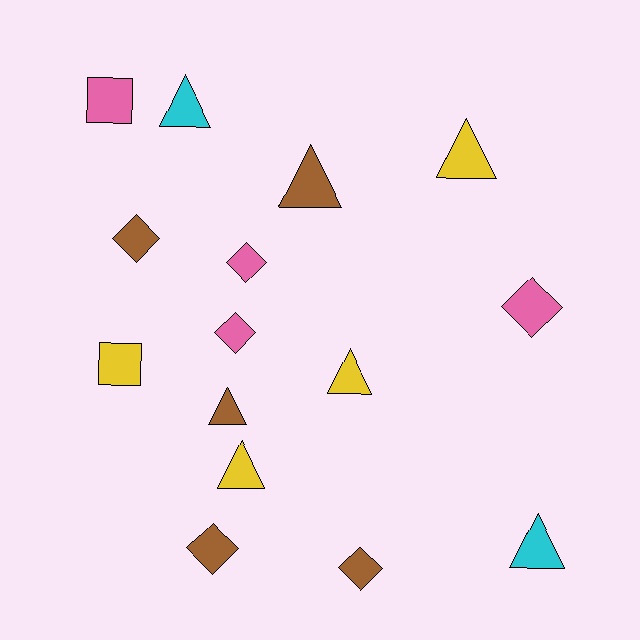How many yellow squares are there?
There is 1 yellow square.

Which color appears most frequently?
Brown, with 5 objects.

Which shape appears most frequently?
Triangle, with 7 objects.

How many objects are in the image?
There are 15 objects.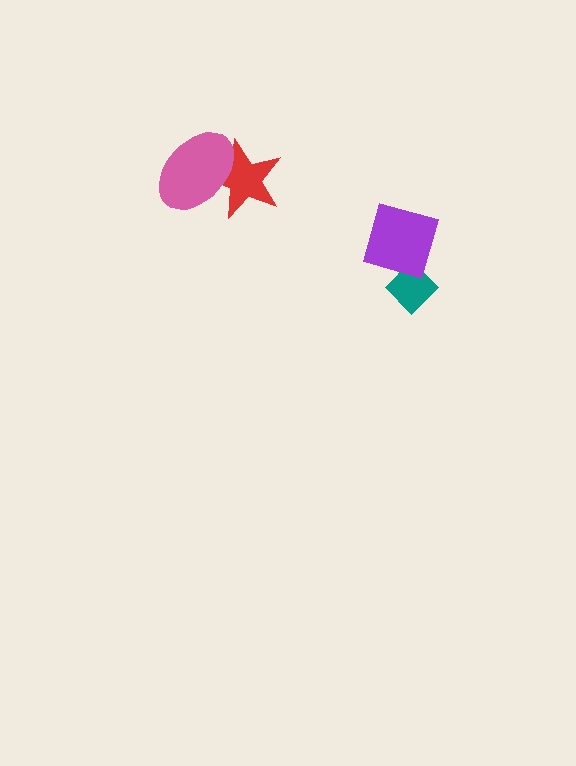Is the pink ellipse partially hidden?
No, no other shape covers it.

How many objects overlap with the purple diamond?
1 object overlaps with the purple diamond.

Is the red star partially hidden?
Yes, it is partially covered by another shape.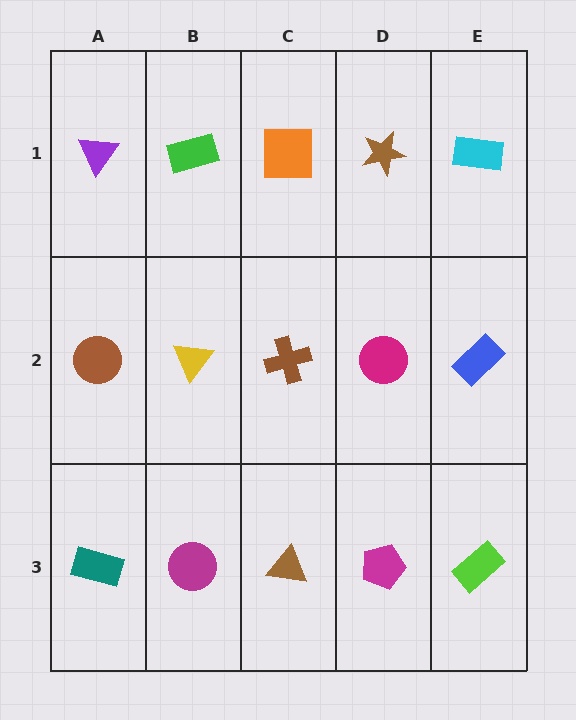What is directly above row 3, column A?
A brown circle.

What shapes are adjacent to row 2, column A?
A purple triangle (row 1, column A), a teal rectangle (row 3, column A), a yellow triangle (row 2, column B).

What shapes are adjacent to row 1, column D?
A magenta circle (row 2, column D), an orange square (row 1, column C), a cyan rectangle (row 1, column E).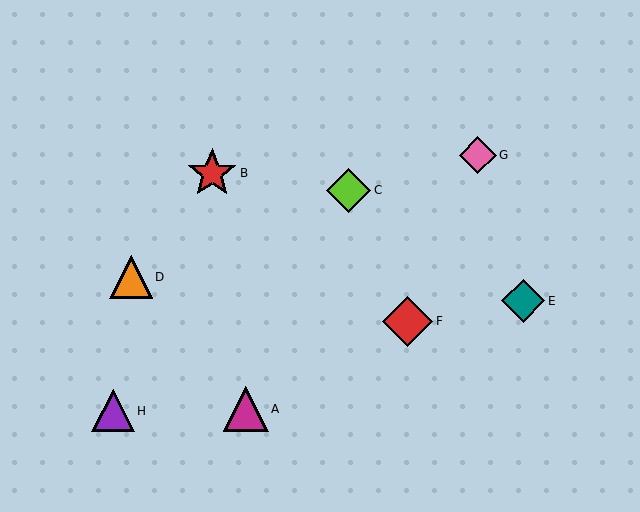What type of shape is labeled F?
Shape F is a red diamond.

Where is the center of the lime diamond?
The center of the lime diamond is at (349, 190).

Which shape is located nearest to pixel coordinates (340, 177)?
The lime diamond (labeled C) at (349, 190) is nearest to that location.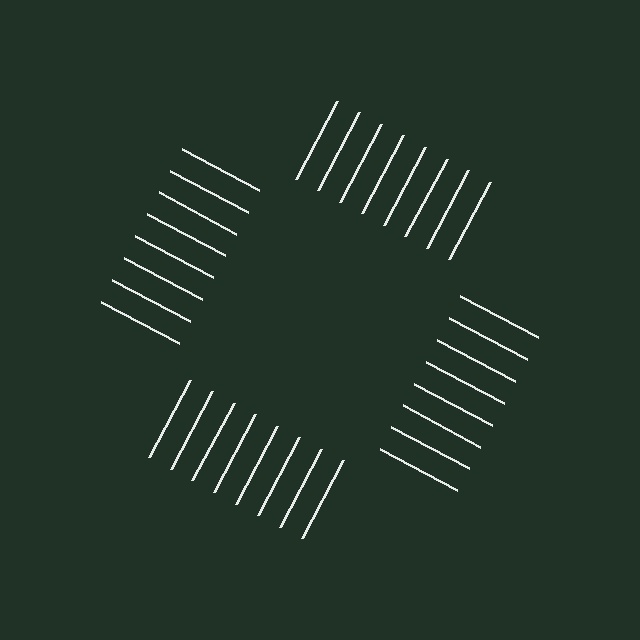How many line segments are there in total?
32 — 8 along each of the 4 edges.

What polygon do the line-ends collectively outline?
An illusory square — the line segments terminate on its edges but no continuous stroke is drawn.